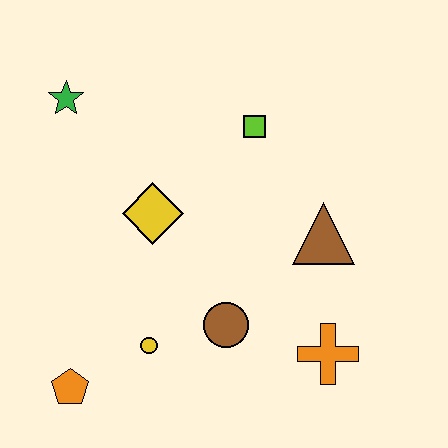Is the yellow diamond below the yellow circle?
No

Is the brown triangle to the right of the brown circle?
Yes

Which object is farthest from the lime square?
The orange pentagon is farthest from the lime square.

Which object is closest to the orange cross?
The brown circle is closest to the orange cross.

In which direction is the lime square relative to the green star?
The lime square is to the right of the green star.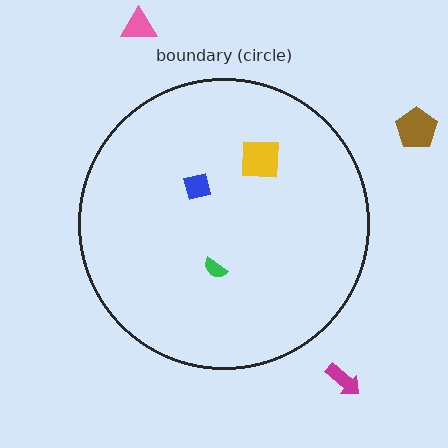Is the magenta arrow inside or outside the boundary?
Outside.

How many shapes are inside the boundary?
3 inside, 3 outside.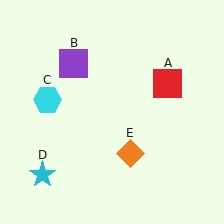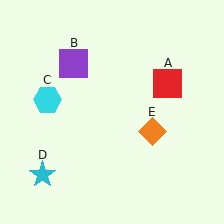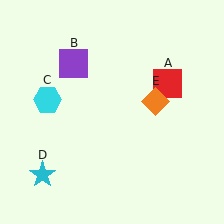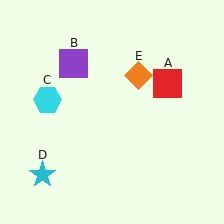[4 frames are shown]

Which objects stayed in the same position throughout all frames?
Red square (object A) and purple square (object B) and cyan hexagon (object C) and cyan star (object D) remained stationary.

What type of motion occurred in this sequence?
The orange diamond (object E) rotated counterclockwise around the center of the scene.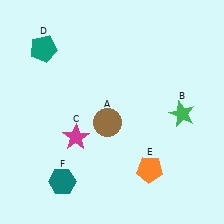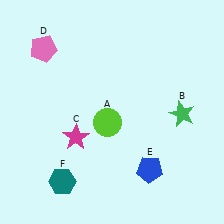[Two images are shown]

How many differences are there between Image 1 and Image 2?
There are 3 differences between the two images.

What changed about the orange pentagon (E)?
In Image 1, E is orange. In Image 2, it changed to blue.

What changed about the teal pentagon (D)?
In Image 1, D is teal. In Image 2, it changed to pink.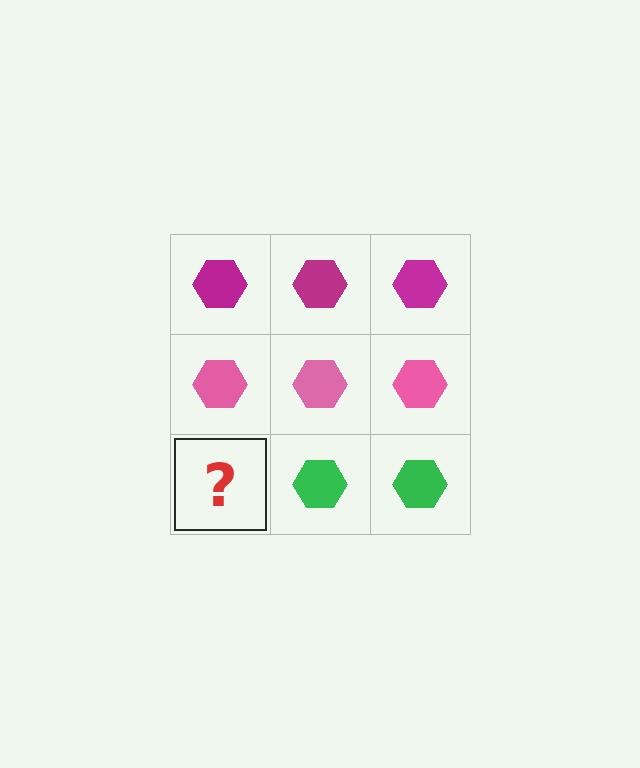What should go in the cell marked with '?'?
The missing cell should contain a green hexagon.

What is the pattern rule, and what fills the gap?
The rule is that each row has a consistent color. The gap should be filled with a green hexagon.